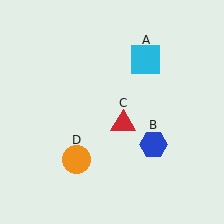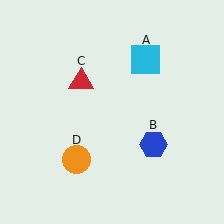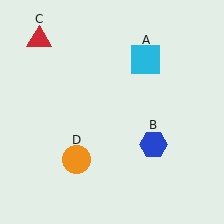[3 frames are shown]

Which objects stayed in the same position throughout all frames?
Cyan square (object A) and blue hexagon (object B) and orange circle (object D) remained stationary.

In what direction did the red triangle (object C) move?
The red triangle (object C) moved up and to the left.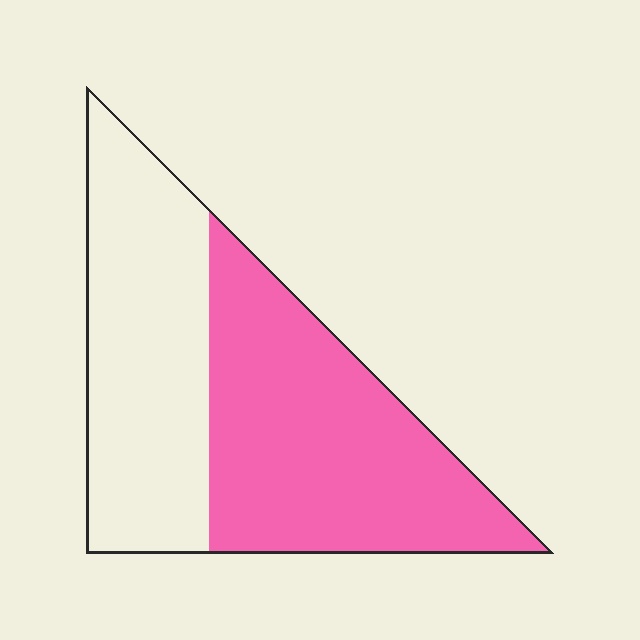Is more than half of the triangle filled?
Yes.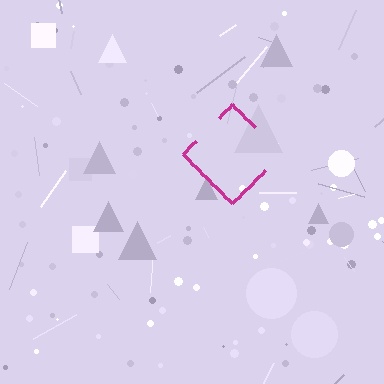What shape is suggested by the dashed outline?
The dashed outline suggests a diamond.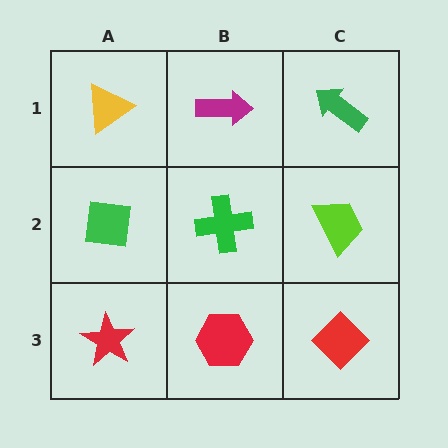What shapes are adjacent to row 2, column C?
A green arrow (row 1, column C), a red diamond (row 3, column C), a green cross (row 2, column B).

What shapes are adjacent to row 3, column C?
A lime trapezoid (row 2, column C), a red hexagon (row 3, column B).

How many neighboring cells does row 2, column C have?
3.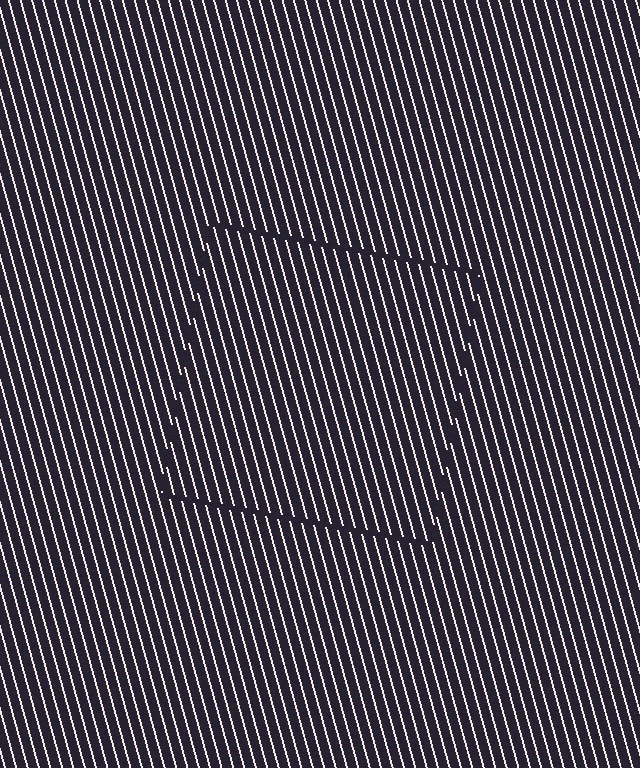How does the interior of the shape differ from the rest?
The interior of the shape contains the same grating, shifted by half a period — the contour is defined by the phase discontinuity where line-ends from the inner and outer gratings abut.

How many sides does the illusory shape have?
4 sides — the line-ends trace a square.